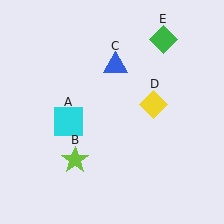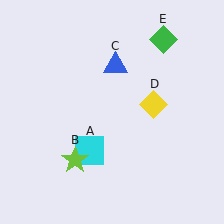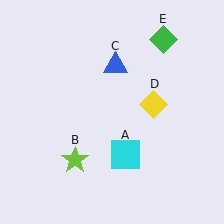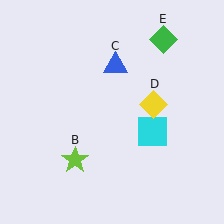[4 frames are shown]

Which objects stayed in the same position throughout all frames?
Lime star (object B) and blue triangle (object C) and yellow diamond (object D) and green diamond (object E) remained stationary.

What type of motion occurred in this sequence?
The cyan square (object A) rotated counterclockwise around the center of the scene.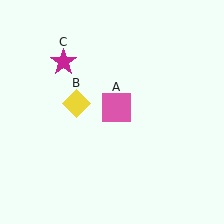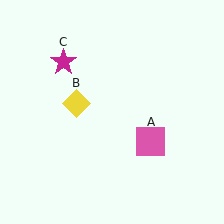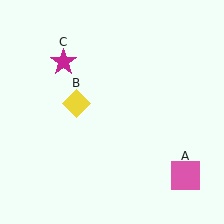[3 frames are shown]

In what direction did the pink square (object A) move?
The pink square (object A) moved down and to the right.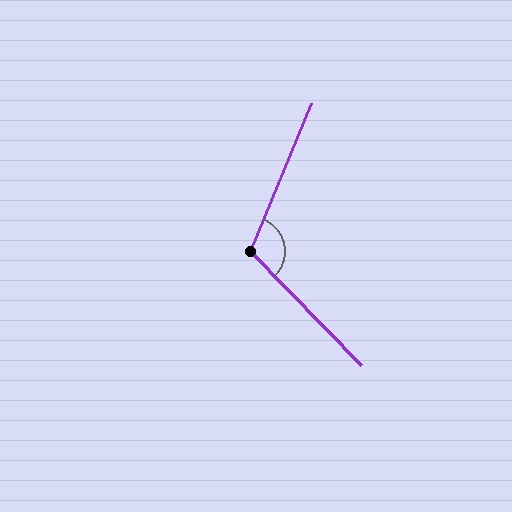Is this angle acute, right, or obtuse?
It is obtuse.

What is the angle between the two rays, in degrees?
Approximately 113 degrees.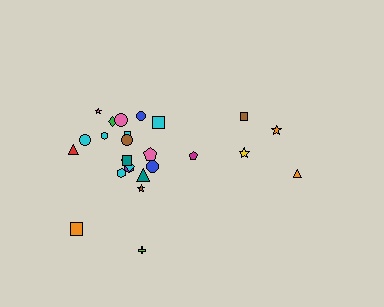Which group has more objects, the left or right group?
The left group.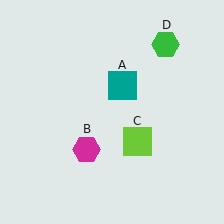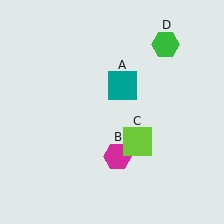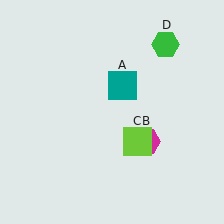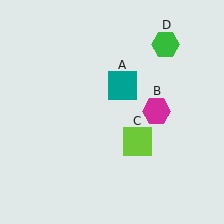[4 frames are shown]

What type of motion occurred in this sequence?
The magenta hexagon (object B) rotated counterclockwise around the center of the scene.